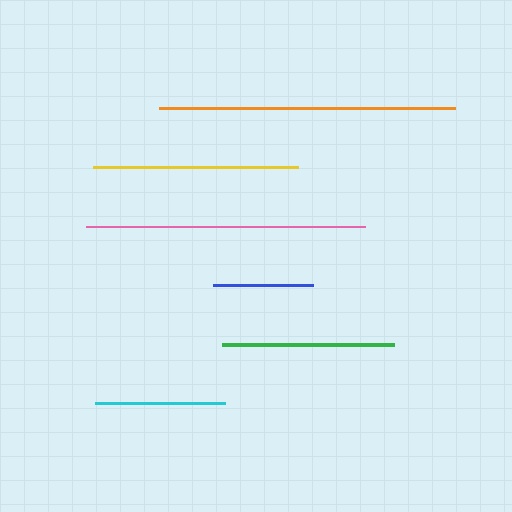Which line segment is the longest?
The orange line is the longest at approximately 296 pixels.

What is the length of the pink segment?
The pink segment is approximately 278 pixels long.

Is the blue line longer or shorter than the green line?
The green line is longer than the blue line.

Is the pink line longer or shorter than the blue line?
The pink line is longer than the blue line.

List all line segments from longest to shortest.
From longest to shortest: orange, pink, yellow, green, cyan, blue.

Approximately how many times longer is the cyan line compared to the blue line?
The cyan line is approximately 1.3 times the length of the blue line.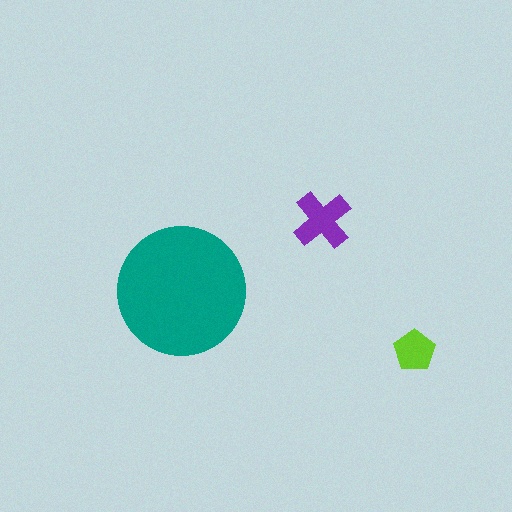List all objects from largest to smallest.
The teal circle, the purple cross, the lime pentagon.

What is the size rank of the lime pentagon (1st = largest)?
3rd.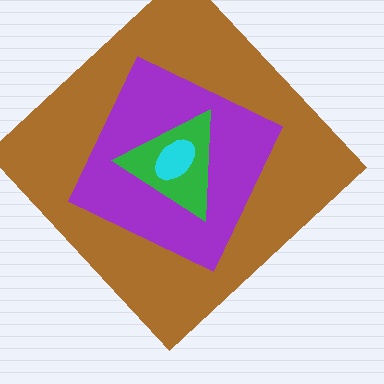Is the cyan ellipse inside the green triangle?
Yes.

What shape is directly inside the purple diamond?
The green triangle.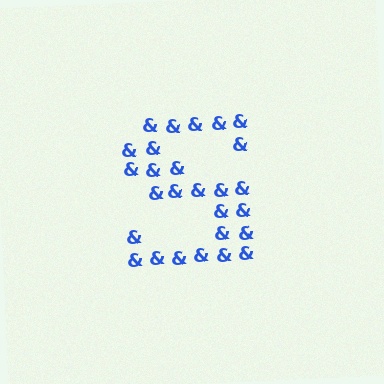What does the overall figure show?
The overall figure shows the letter S.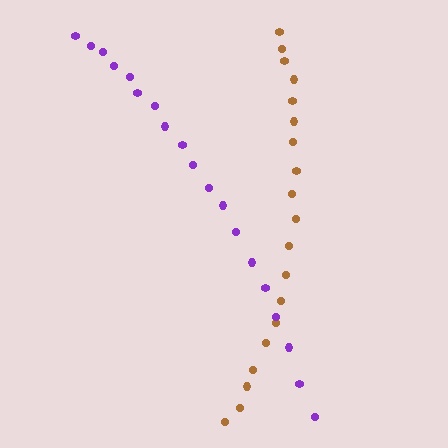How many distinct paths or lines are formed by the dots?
There are 2 distinct paths.